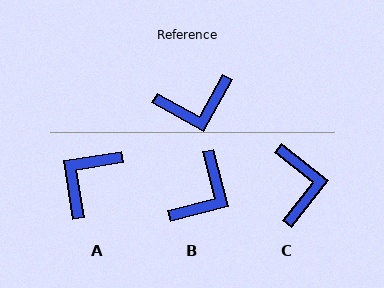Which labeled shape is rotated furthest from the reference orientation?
A, about 141 degrees away.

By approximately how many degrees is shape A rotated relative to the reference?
Approximately 141 degrees clockwise.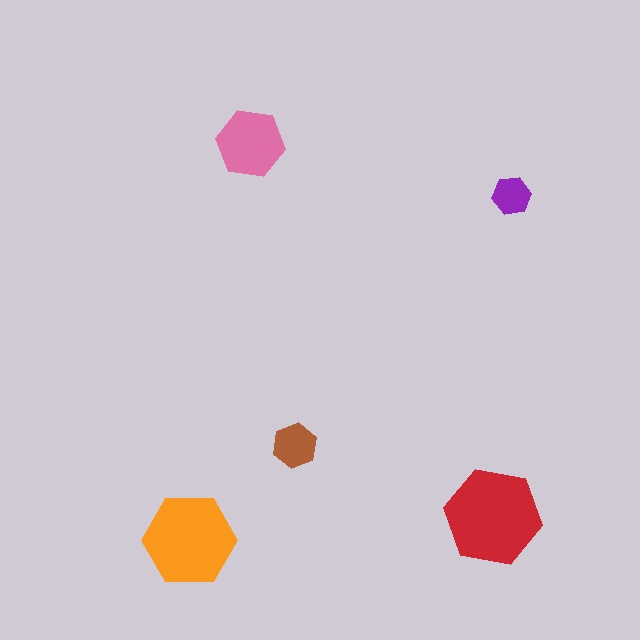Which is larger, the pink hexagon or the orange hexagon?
The orange one.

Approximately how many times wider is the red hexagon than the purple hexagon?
About 2.5 times wider.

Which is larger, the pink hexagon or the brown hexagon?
The pink one.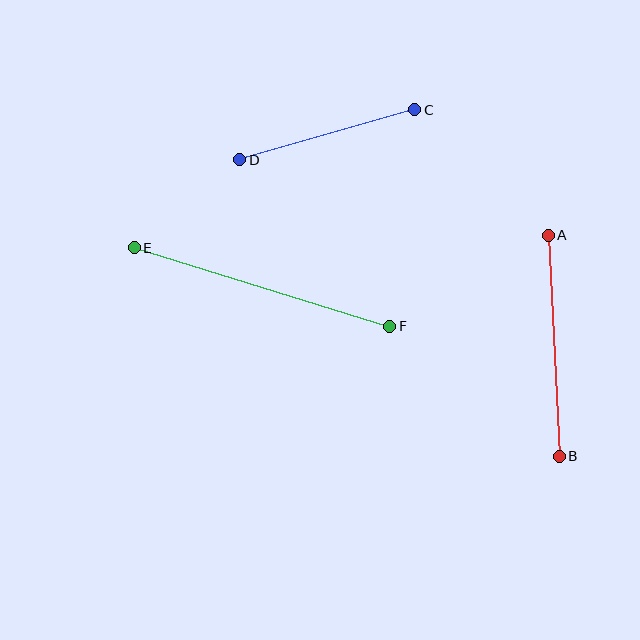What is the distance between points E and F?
The distance is approximately 268 pixels.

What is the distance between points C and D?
The distance is approximately 182 pixels.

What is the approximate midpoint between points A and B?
The midpoint is at approximately (554, 346) pixels.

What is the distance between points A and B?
The distance is approximately 221 pixels.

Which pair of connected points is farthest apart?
Points E and F are farthest apart.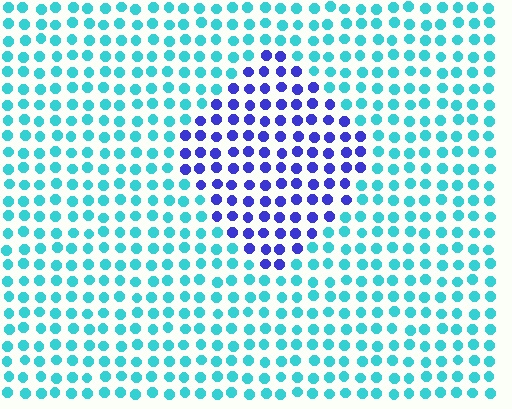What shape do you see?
I see a diamond.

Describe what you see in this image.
The image is filled with small cyan elements in a uniform arrangement. A diamond-shaped region is visible where the elements are tinted to a slightly different hue, forming a subtle color boundary.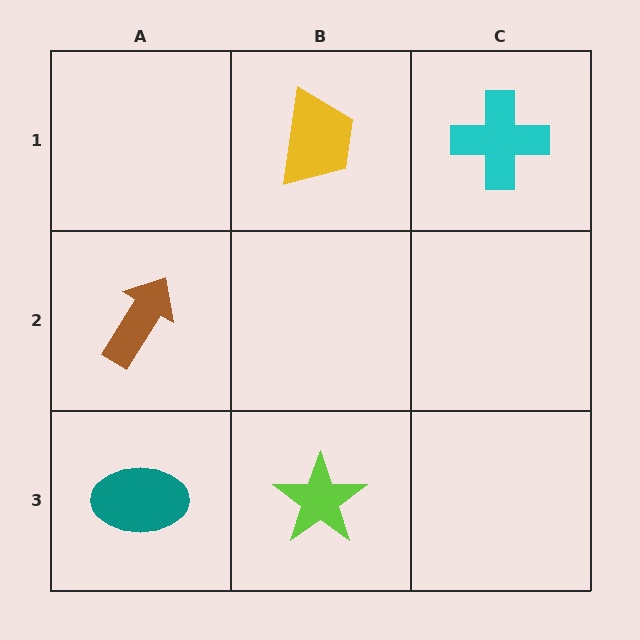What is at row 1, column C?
A cyan cross.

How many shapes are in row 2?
1 shape.